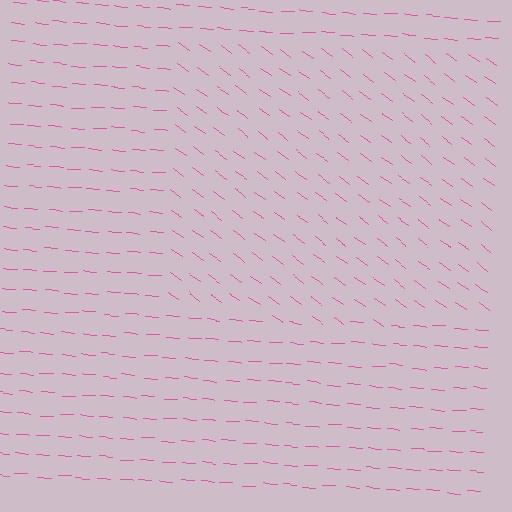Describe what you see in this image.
The image is filled with small pink line segments. A rectangle region in the image has lines oriented differently from the surrounding lines, creating a visible texture boundary.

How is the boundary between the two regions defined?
The boundary is defined purely by a change in line orientation (approximately 32 degrees difference). All lines are the same color and thickness.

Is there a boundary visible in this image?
Yes, there is a texture boundary formed by a change in line orientation.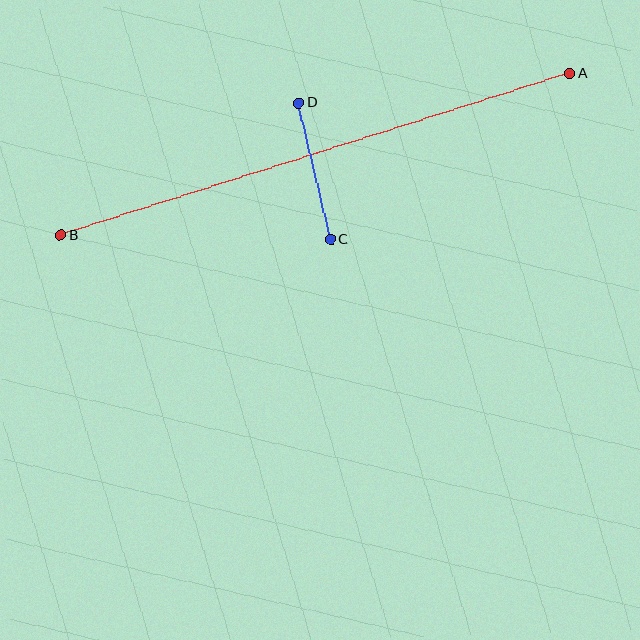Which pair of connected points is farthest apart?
Points A and B are farthest apart.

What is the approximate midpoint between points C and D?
The midpoint is at approximately (315, 171) pixels.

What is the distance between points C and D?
The distance is approximately 141 pixels.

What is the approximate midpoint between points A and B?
The midpoint is at approximately (315, 154) pixels.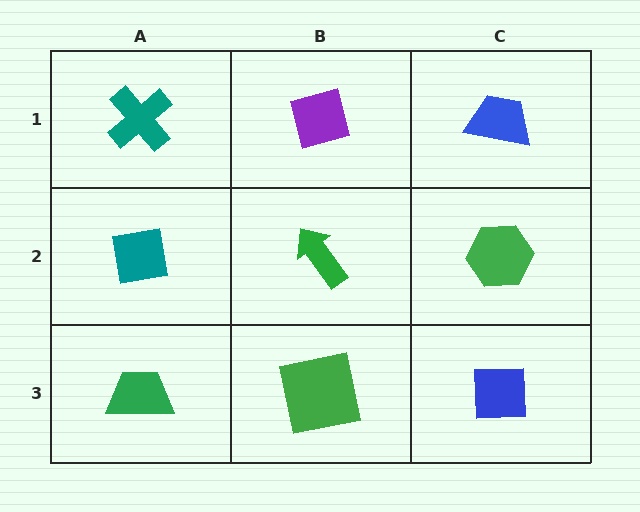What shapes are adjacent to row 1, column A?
A teal square (row 2, column A), a purple square (row 1, column B).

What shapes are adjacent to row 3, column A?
A teal square (row 2, column A), a green square (row 3, column B).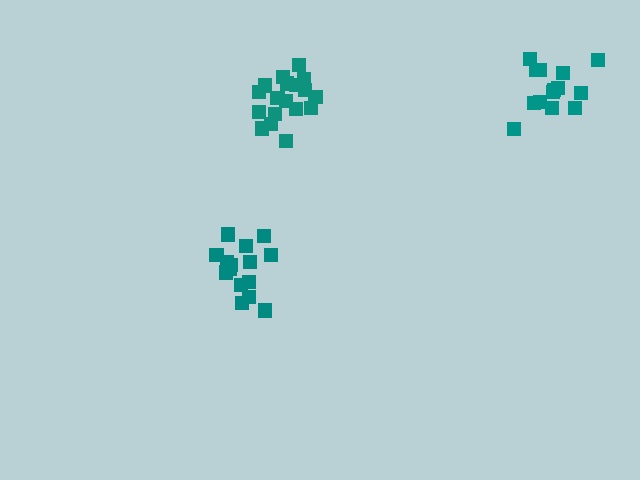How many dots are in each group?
Group 1: 19 dots, Group 2: 15 dots, Group 3: 14 dots (48 total).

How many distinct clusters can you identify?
There are 3 distinct clusters.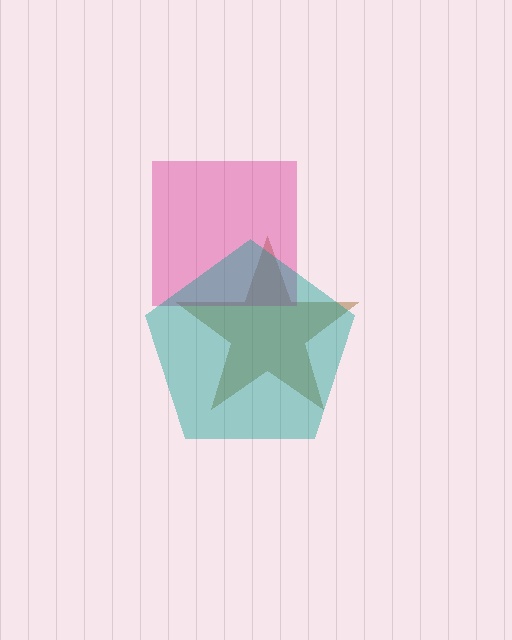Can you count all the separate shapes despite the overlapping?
Yes, there are 3 separate shapes.